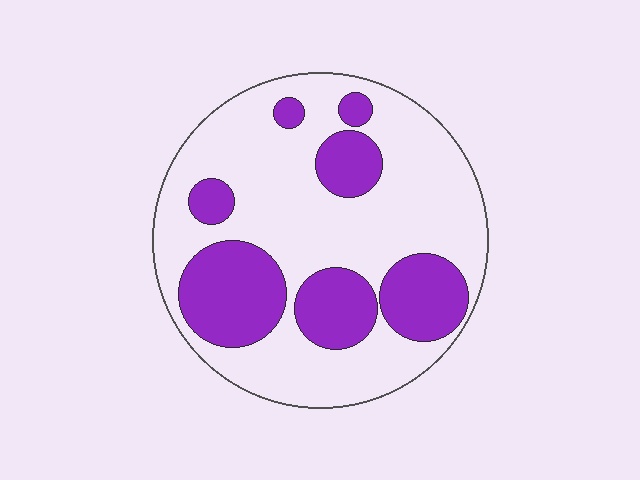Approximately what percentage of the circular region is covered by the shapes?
Approximately 30%.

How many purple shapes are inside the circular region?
7.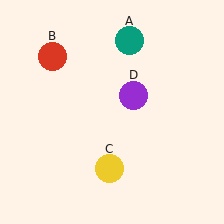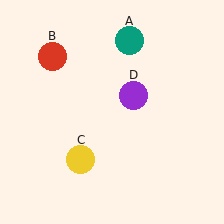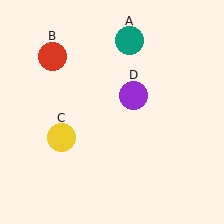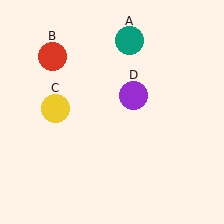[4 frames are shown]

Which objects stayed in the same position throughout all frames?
Teal circle (object A) and red circle (object B) and purple circle (object D) remained stationary.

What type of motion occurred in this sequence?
The yellow circle (object C) rotated clockwise around the center of the scene.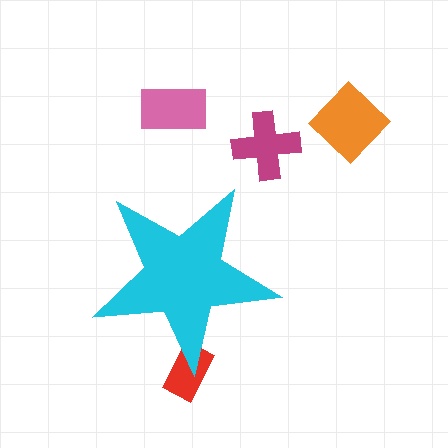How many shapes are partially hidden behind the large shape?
1 shape is partially hidden.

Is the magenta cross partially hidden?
No, the magenta cross is fully visible.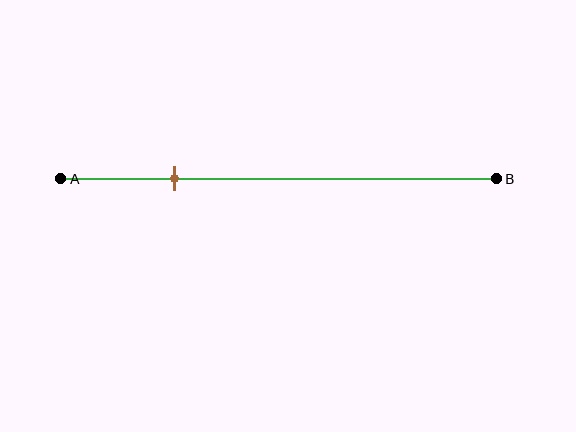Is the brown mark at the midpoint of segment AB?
No, the mark is at about 25% from A, not at the 50% midpoint.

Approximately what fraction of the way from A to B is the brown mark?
The brown mark is approximately 25% of the way from A to B.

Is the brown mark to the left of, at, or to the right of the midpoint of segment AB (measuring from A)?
The brown mark is to the left of the midpoint of segment AB.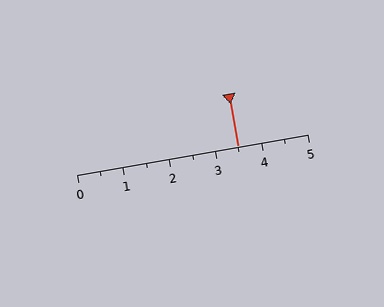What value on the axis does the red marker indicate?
The marker indicates approximately 3.5.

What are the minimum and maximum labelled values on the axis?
The axis runs from 0 to 5.